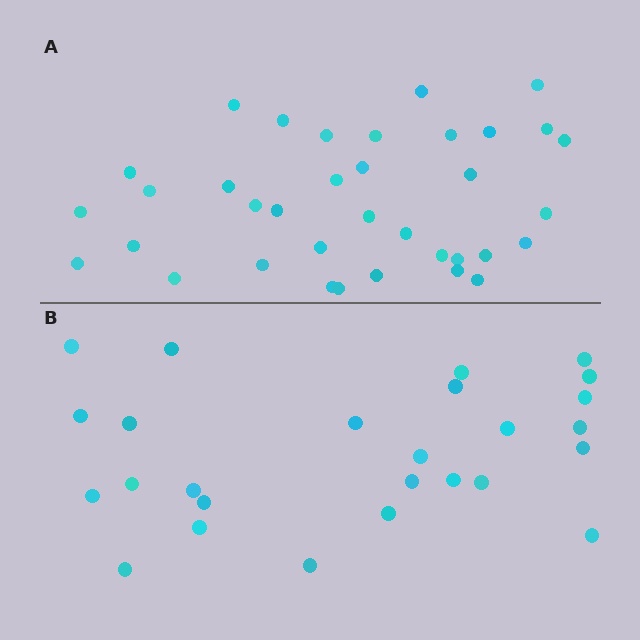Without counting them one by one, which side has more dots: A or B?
Region A (the top region) has more dots.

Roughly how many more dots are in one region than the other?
Region A has roughly 10 or so more dots than region B.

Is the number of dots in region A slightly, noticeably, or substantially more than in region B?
Region A has noticeably more, but not dramatically so. The ratio is roughly 1.4 to 1.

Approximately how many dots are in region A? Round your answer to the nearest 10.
About 40 dots. (The exact count is 36, which rounds to 40.)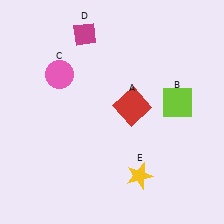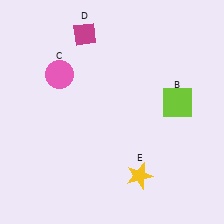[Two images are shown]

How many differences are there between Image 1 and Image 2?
There is 1 difference between the two images.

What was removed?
The red square (A) was removed in Image 2.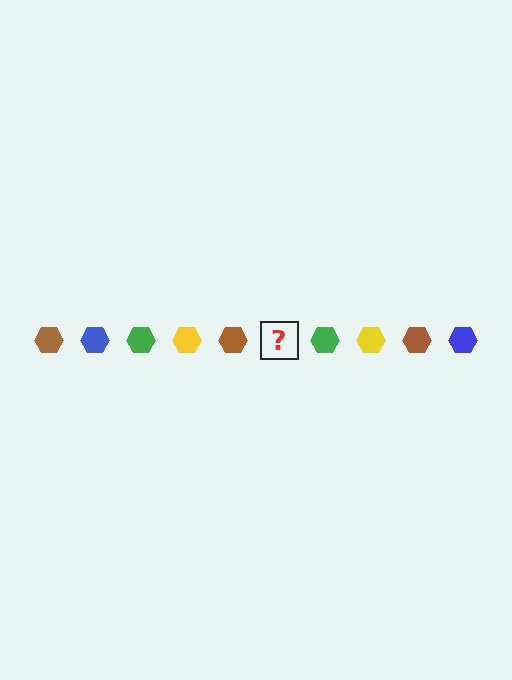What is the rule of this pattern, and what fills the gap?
The rule is that the pattern cycles through brown, blue, green, yellow hexagons. The gap should be filled with a blue hexagon.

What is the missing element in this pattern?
The missing element is a blue hexagon.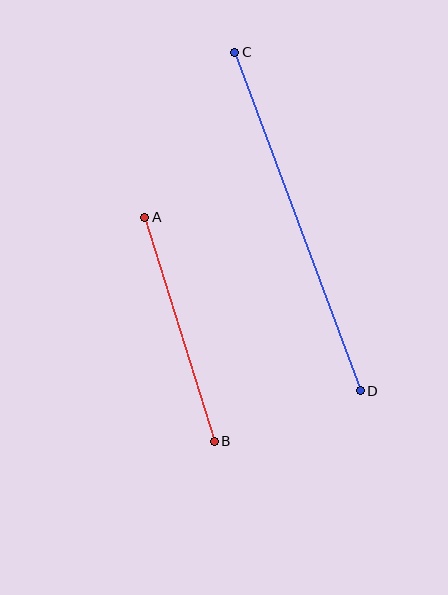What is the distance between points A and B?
The distance is approximately 235 pixels.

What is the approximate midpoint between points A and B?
The midpoint is at approximately (180, 329) pixels.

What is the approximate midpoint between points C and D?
The midpoint is at approximately (298, 222) pixels.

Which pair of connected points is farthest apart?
Points C and D are farthest apart.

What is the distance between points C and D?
The distance is approximately 361 pixels.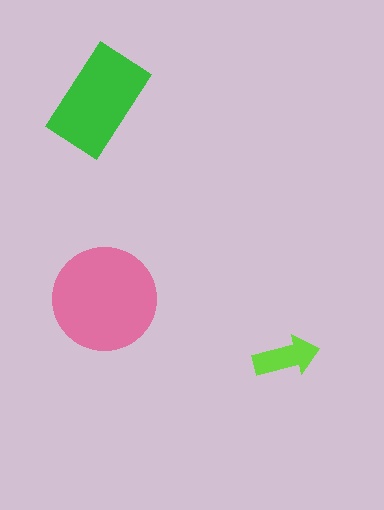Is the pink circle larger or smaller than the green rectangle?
Larger.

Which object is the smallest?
The lime arrow.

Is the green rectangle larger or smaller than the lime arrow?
Larger.